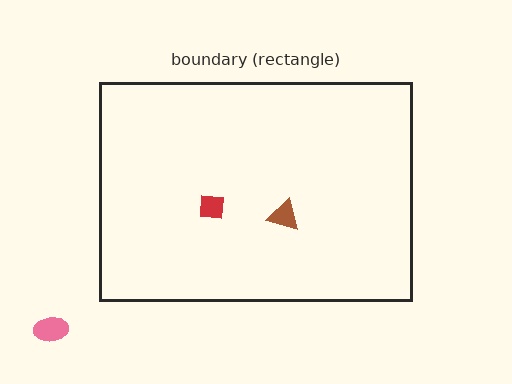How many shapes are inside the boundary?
2 inside, 1 outside.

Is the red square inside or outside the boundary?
Inside.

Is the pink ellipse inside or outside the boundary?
Outside.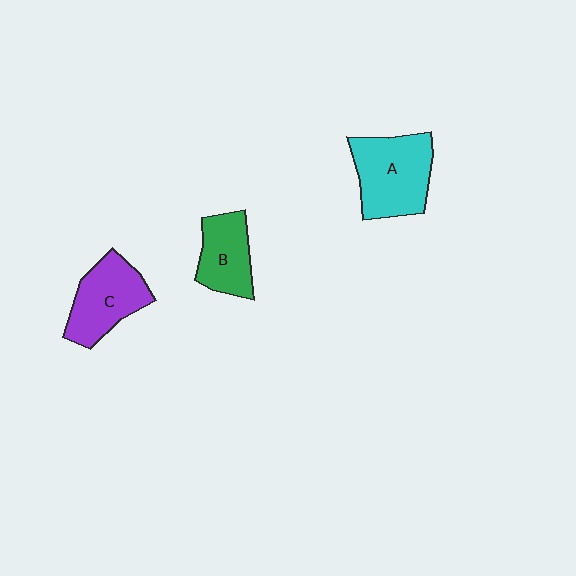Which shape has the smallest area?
Shape B (green).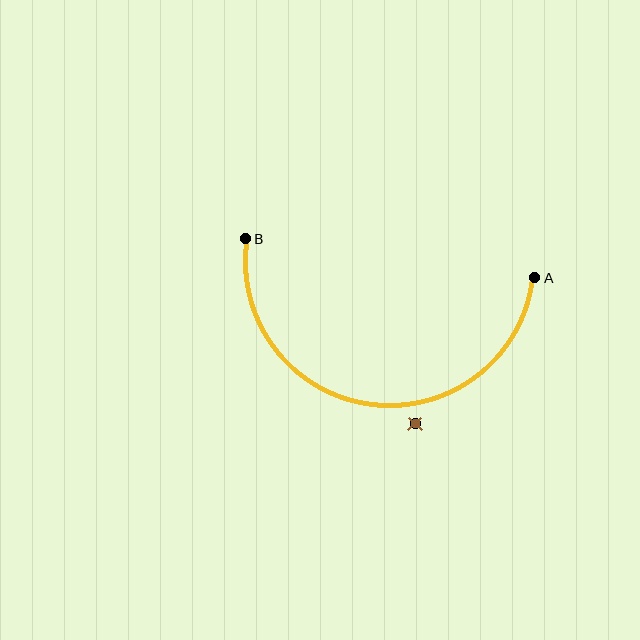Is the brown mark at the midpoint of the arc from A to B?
No — the brown mark does not lie on the arc at all. It sits slightly outside the curve.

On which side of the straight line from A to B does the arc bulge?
The arc bulges below the straight line connecting A and B.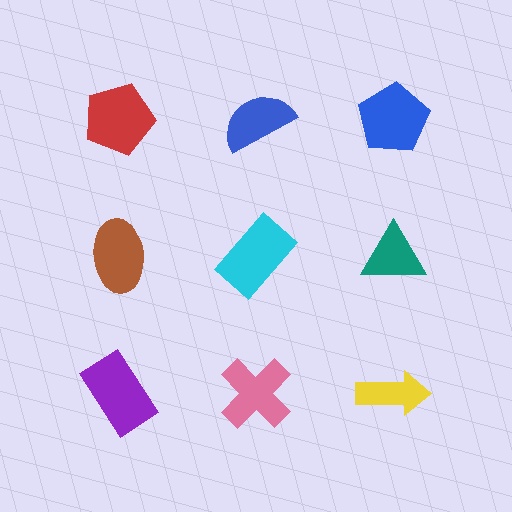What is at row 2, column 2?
A cyan rectangle.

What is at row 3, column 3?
A yellow arrow.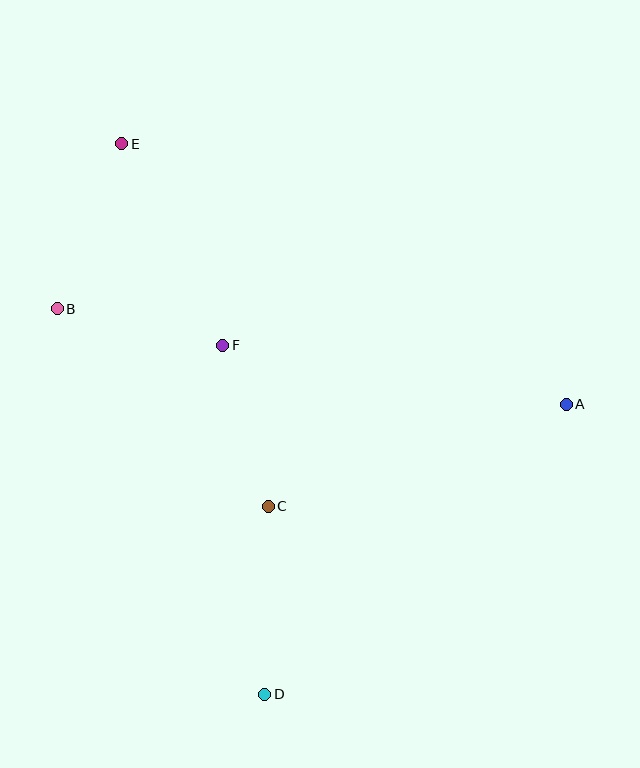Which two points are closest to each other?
Points C and F are closest to each other.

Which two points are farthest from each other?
Points D and E are farthest from each other.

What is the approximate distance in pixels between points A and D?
The distance between A and D is approximately 418 pixels.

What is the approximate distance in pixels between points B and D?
The distance between B and D is approximately 438 pixels.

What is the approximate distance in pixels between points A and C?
The distance between A and C is approximately 314 pixels.